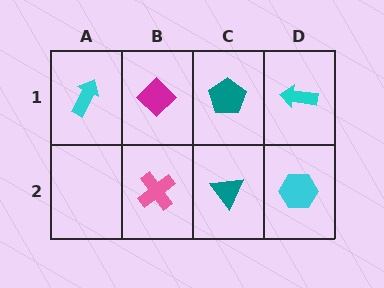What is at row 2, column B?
A pink cross.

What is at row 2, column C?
A teal triangle.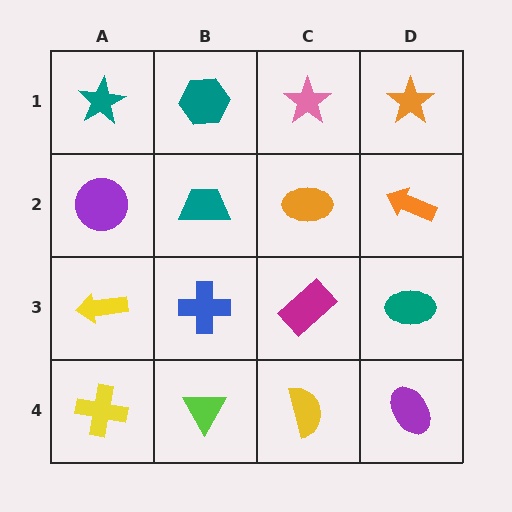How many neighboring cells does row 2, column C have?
4.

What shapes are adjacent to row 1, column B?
A teal trapezoid (row 2, column B), a teal star (row 1, column A), a pink star (row 1, column C).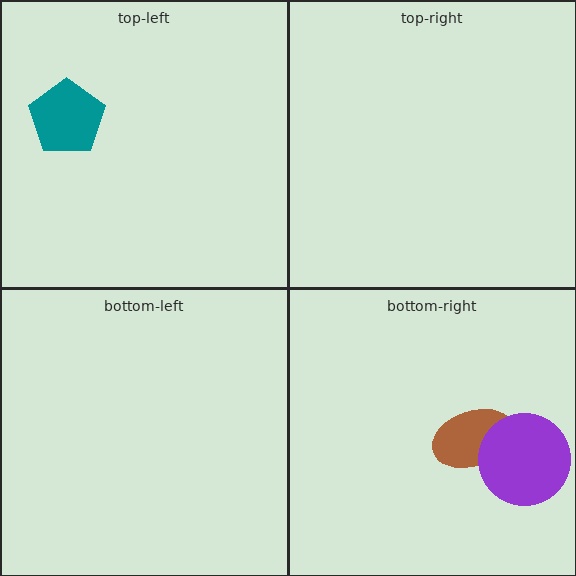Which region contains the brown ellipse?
The bottom-right region.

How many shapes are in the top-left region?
1.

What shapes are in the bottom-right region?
The brown ellipse, the purple circle.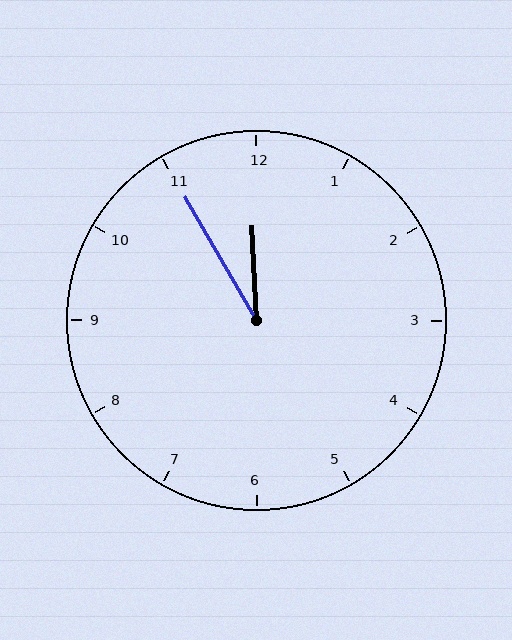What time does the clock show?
11:55.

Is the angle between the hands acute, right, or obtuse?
It is acute.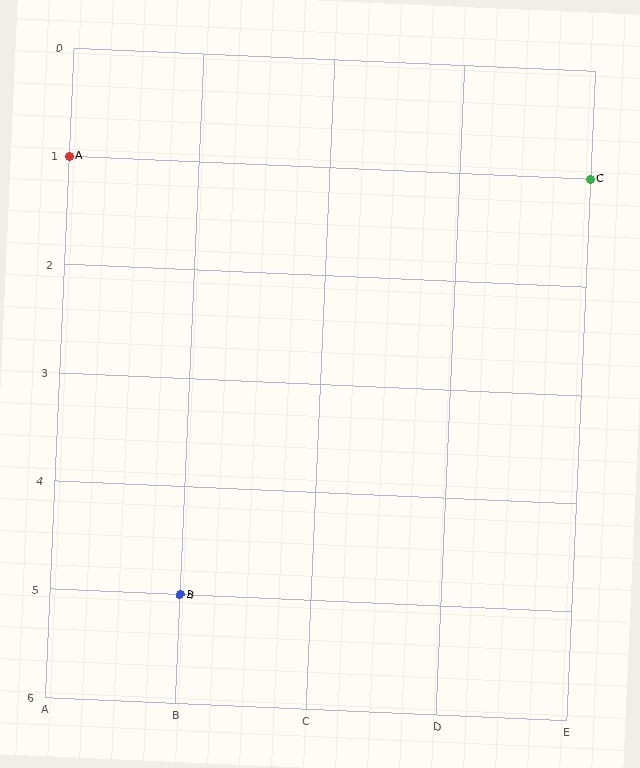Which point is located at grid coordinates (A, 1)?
Point A is at (A, 1).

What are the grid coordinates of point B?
Point B is at grid coordinates (B, 5).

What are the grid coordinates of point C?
Point C is at grid coordinates (E, 1).